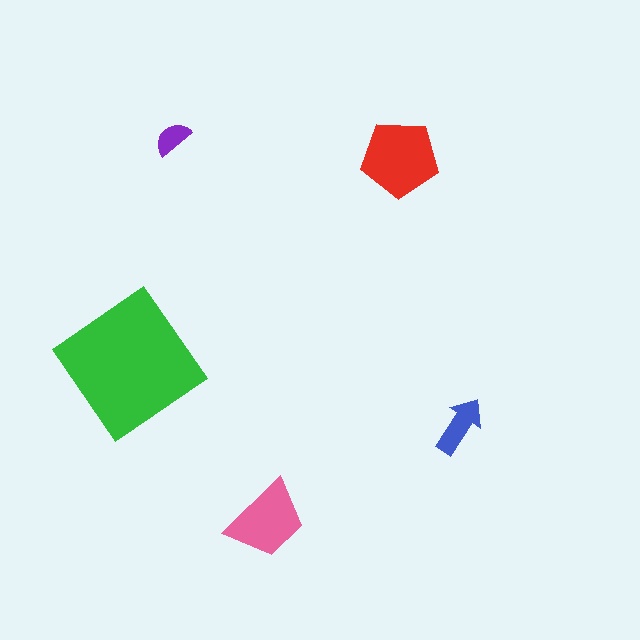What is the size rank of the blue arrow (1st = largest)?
4th.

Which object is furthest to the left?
The green diamond is leftmost.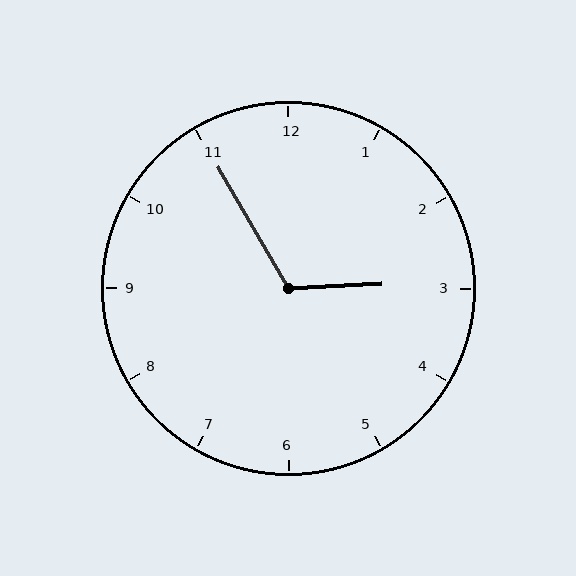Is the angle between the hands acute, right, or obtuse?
It is obtuse.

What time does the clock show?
2:55.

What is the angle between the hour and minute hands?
Approximately 118 degrees.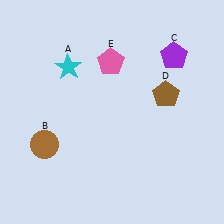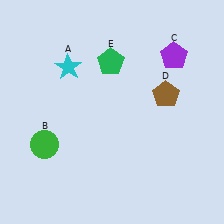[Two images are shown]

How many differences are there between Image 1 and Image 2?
There are 2 differences between the two images.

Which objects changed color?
B changed from brown to green. E changed from pink to green.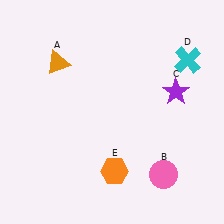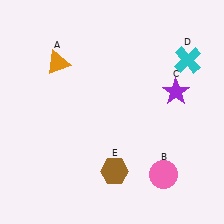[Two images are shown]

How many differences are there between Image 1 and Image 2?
There is 1 difference between the two images.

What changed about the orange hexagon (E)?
In Image 1, E is orange. In Image 2, it changed to brown.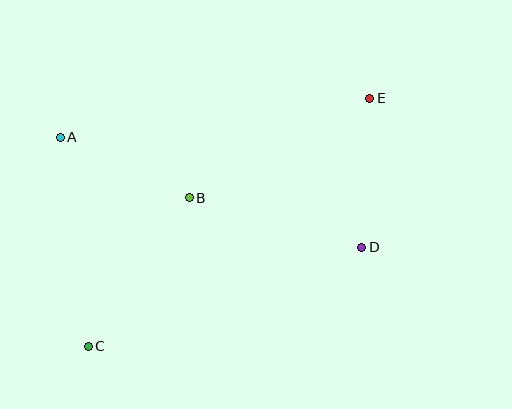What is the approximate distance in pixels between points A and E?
The distance between A and E is approximately 312 pixels.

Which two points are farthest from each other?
Points C and E are farthest from each other.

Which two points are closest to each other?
Points A and B are closest to each other.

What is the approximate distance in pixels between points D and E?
The distance between D and E is approximately 150 pixels.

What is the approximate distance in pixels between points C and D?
The distance between C and D is approximately 290 pixels.